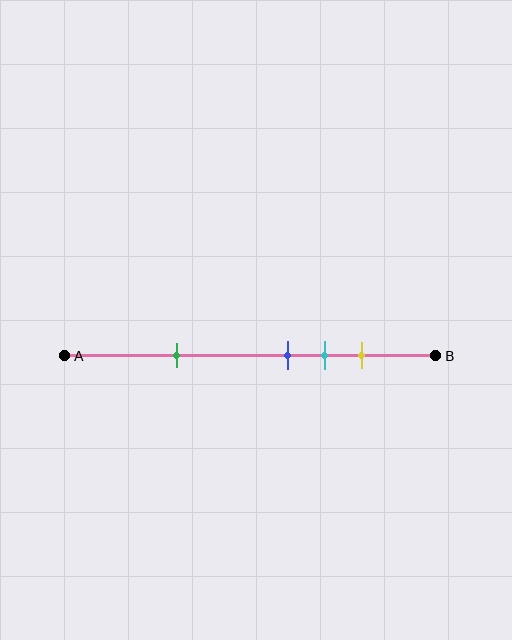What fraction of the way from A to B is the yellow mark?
The yellow mark is approximately 80% (0.8) of the way from A to B.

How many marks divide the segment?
There are 4 marks dividing the segment.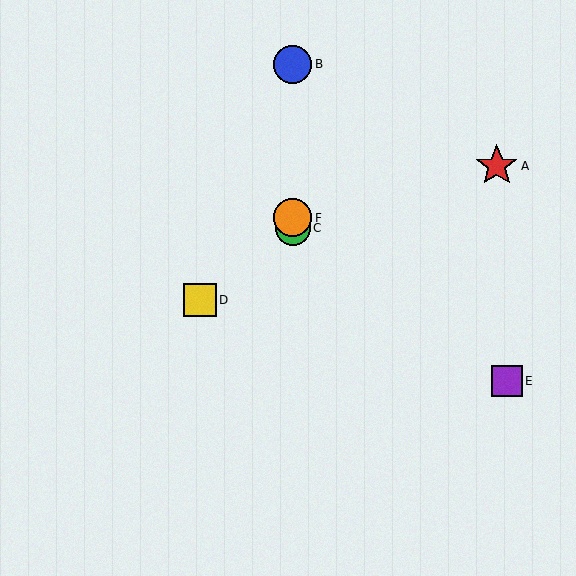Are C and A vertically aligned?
No, C is at x≈293 and A is at x≈497.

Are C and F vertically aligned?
Yes, both are at x≈293.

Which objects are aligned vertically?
Objects B, C, F are aligned vertically.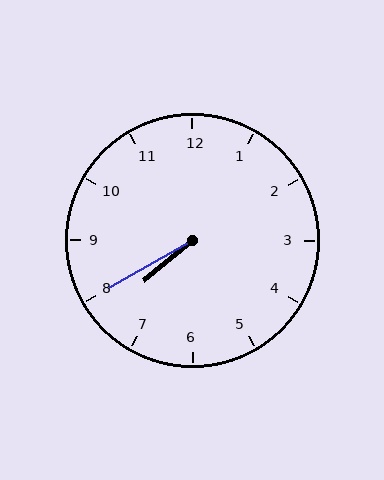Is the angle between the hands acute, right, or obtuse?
It is acute.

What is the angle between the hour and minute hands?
Approximately 10 degrees.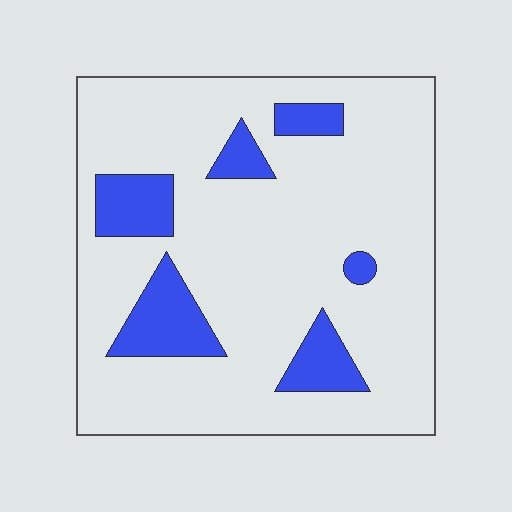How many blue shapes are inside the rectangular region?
6.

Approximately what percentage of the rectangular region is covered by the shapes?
Approximately 15%.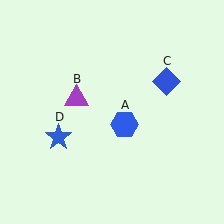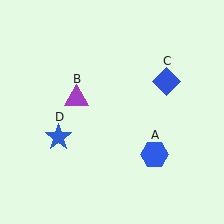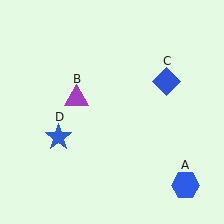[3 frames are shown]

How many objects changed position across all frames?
1 object changed position: blue hexagon (object A).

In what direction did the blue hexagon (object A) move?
The blue hexagon (object A) moved down and to the right.